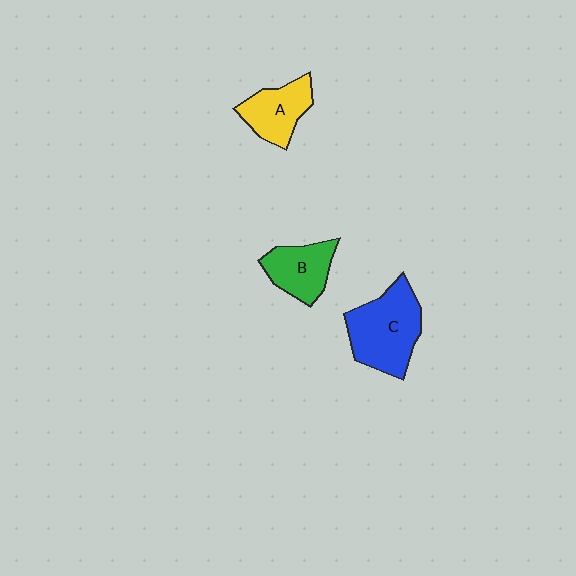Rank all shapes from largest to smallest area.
From largest to smallest: C (blue), B (green), A (yellow).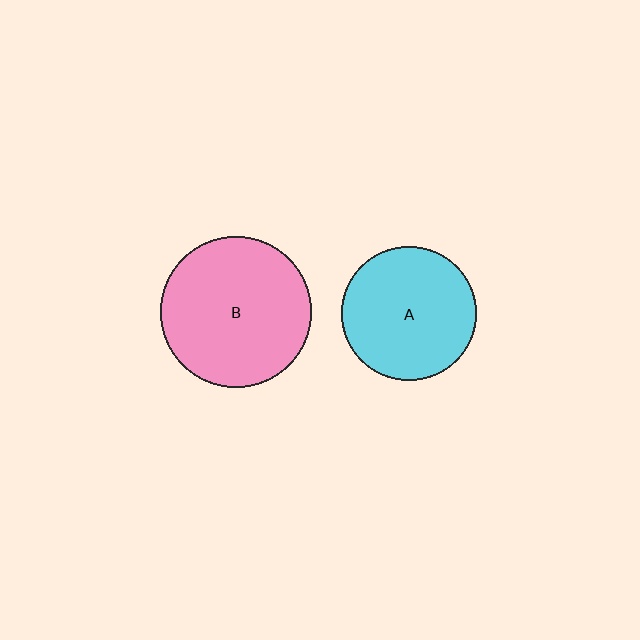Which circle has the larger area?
Circle B (pink).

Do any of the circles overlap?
No, none of the circles overlap.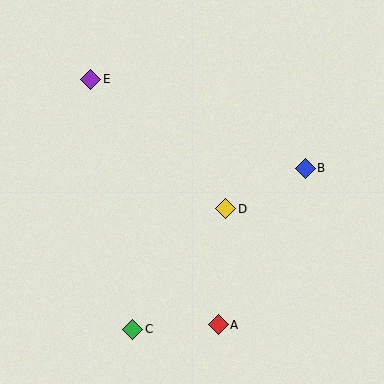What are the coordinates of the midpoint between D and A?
The midpoint between D and A is at (222, 267).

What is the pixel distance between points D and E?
The distance between D and E is 187 pixels.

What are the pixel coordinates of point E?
Point E is at (91, 79).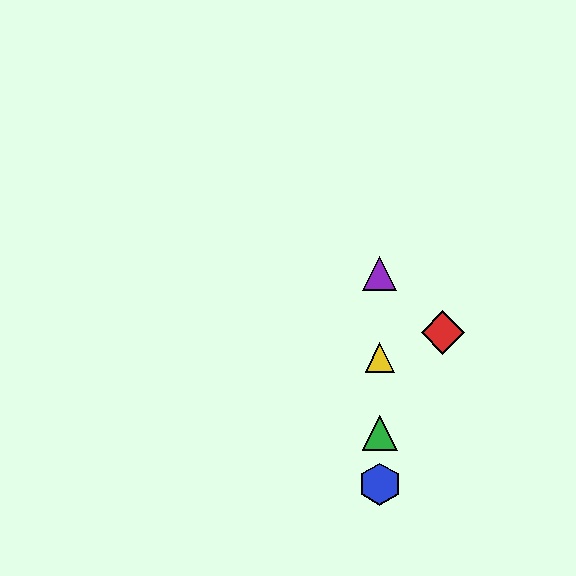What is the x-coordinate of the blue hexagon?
The blue hexagon is at x≈380.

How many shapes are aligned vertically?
4 shapes (the blue hexagon, the green triangle, the yellow triangle, the purple triangle) are aligned vertically.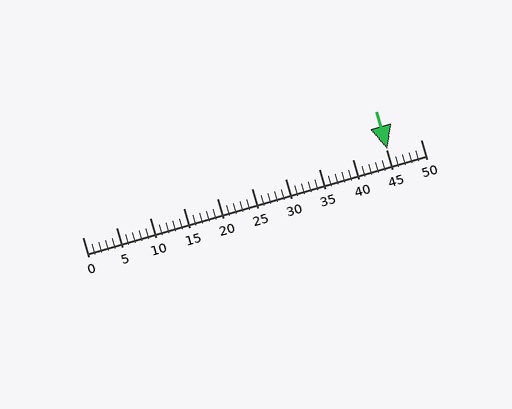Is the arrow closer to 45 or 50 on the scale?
The arrow is closer to 45.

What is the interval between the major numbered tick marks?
The major tick marks are spaced 5 units apart.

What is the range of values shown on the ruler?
The ruler shows values from 0 to 50.